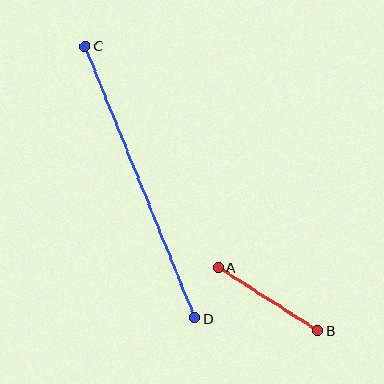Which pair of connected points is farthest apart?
Points C and D are farthest apart.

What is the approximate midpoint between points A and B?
The midpoint is at approximately (268, 299) pixels.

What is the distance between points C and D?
The distance is approximately 293 pixels.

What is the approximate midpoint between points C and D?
The midpoint is at approximately (140, 182) pixels.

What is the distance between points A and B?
The distance is approximately 117 pixels.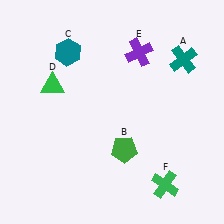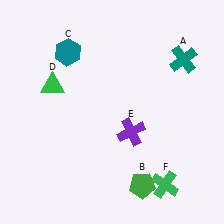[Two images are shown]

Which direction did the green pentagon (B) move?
The green pentagon (B) moved down.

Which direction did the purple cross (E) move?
The purple cross (E) moved down.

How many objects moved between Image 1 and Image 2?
2 objects moved between the two images.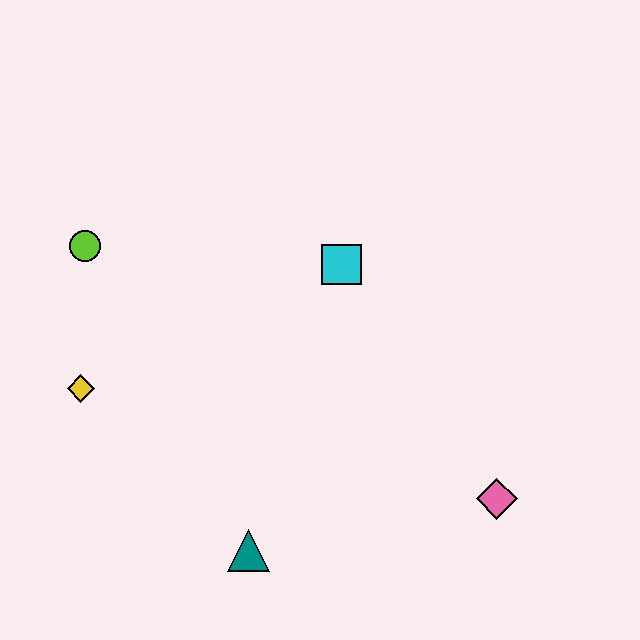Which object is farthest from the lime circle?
The pink diamond is farthest from the lime circle.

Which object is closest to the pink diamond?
The teal triangle is closest to the pink diamond.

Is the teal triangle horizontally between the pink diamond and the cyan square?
No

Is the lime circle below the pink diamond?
No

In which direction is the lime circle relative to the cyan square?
The lime circle is to the left of the cyan square.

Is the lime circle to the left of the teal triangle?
Yes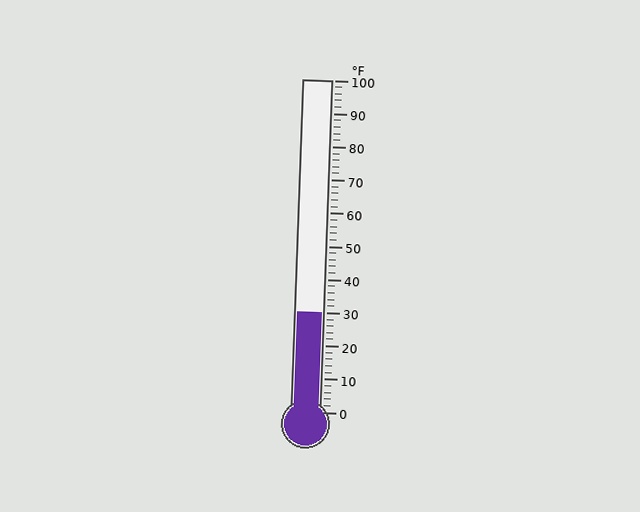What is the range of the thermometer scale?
The thermometer scale ranges from 0°F to 100°F.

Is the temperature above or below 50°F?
The temperature is below 50°F.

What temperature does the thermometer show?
The thermometer shows approximately 30°F.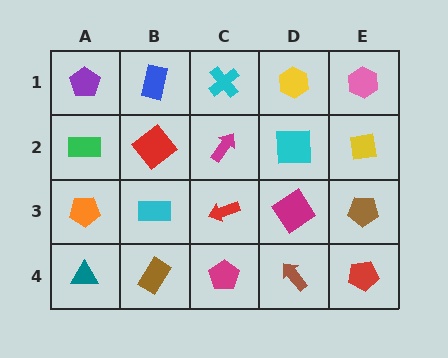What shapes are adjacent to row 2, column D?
A yellow hexagon (row 1, column D), a magenta diamond (row 3, column D), a magenta arrow (row 2, column C), a yellow square (row 2, column E).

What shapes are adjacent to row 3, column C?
A magenta arrow (row 2, column C), a magenta pentagon (row 4, column C), a cyan rectangle (row 3, column B), a magenta diamond (row 3, column D).